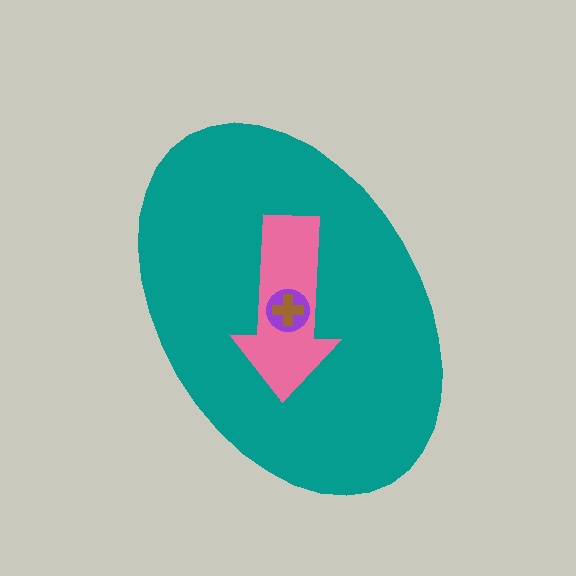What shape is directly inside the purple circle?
The brown cross.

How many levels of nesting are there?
4.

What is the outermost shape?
The teal ellipse.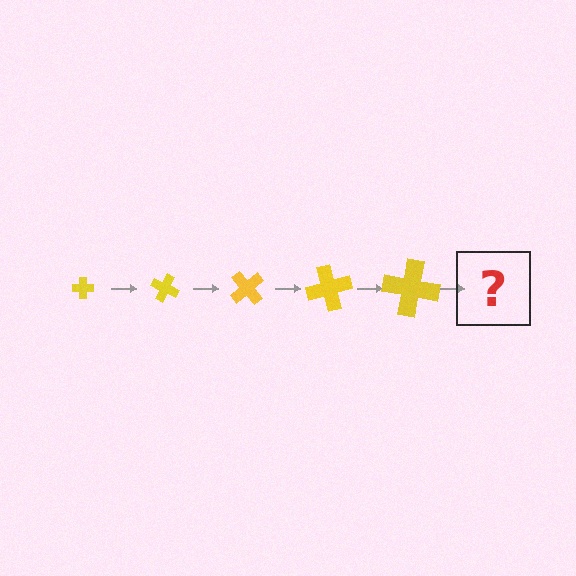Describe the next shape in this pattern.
It should be a cross, larger than the previous one and rotated 125 degrees from the start.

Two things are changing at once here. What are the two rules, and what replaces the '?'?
The two rules are that the cross grows larger each step and it rotates 25 degrees each step. The '?' should be a cross, larger than the previous one and rotated 125 degrees from the start.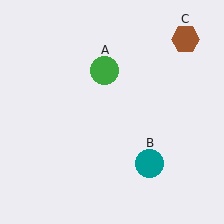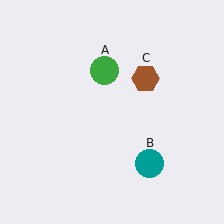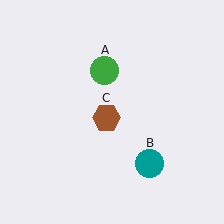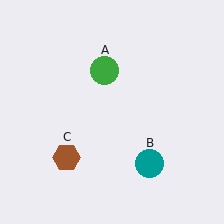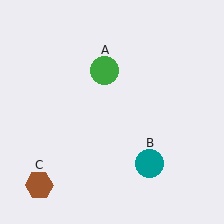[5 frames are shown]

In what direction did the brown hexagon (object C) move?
The brown hexagon (object C) moved down and to the left.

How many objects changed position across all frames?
1 object changed position: brown hexagon (object C).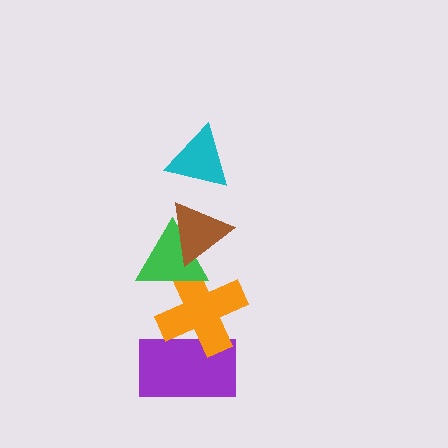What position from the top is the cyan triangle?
The cyan triangle is 1st from the top.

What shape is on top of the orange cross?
The green triangle is on top of the orange cross.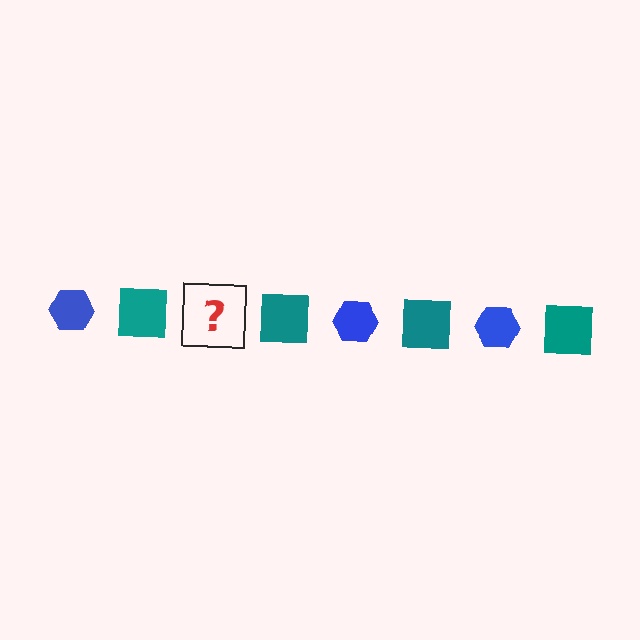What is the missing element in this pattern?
The missing element is a blue hexagon.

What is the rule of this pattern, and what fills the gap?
The rule is that the pattern alternates between blue hexagon and teal square. The gap should be filled with a blue hexagon.